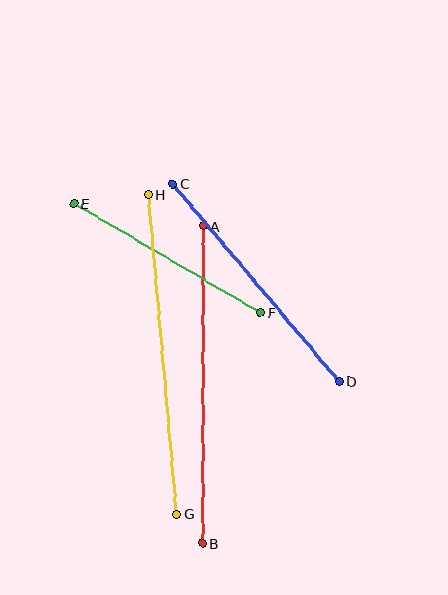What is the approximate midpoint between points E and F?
The midpoint is at approximately (167, 258) pixels.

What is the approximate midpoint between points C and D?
The midpoint is at approximately (256, 283) pixels.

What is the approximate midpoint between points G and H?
The midpoint is at approximately (162, 354) pixels.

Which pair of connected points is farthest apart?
Points G and H are farthest apart.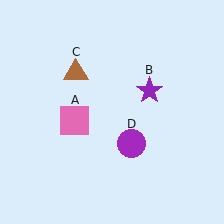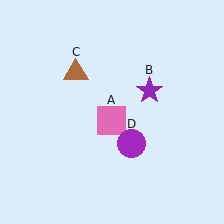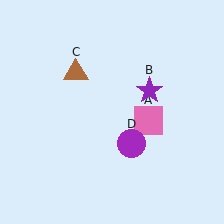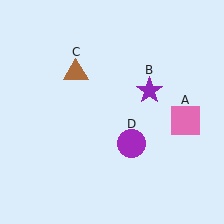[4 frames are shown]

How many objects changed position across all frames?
1 object changed position: pink square (object A).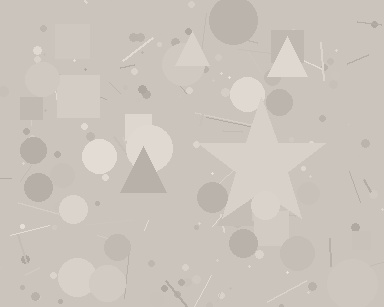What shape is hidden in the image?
A star is hidden in the image.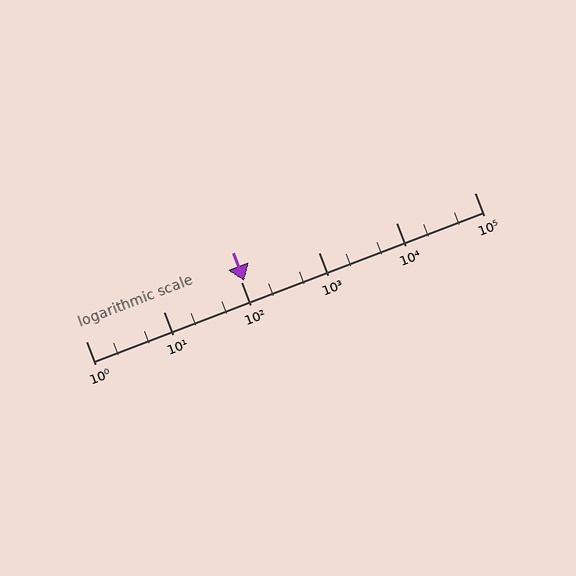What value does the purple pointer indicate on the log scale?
The pointer indicates approximately 110.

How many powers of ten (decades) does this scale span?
The scale spans 5 decades, from 1 to 100000.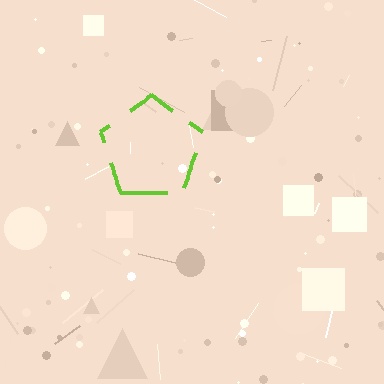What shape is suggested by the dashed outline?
The dashed outline suggests a pentagon.